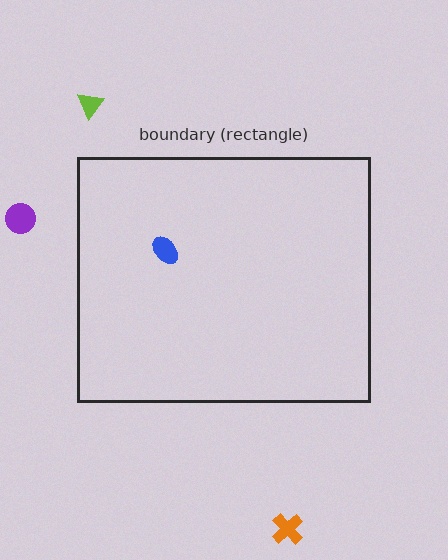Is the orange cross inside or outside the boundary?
Outside.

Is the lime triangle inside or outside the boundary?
Outside.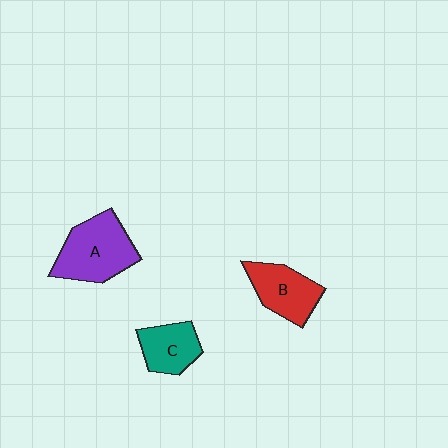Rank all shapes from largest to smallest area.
From largest to smallest: A (purple), B (red), C (teal).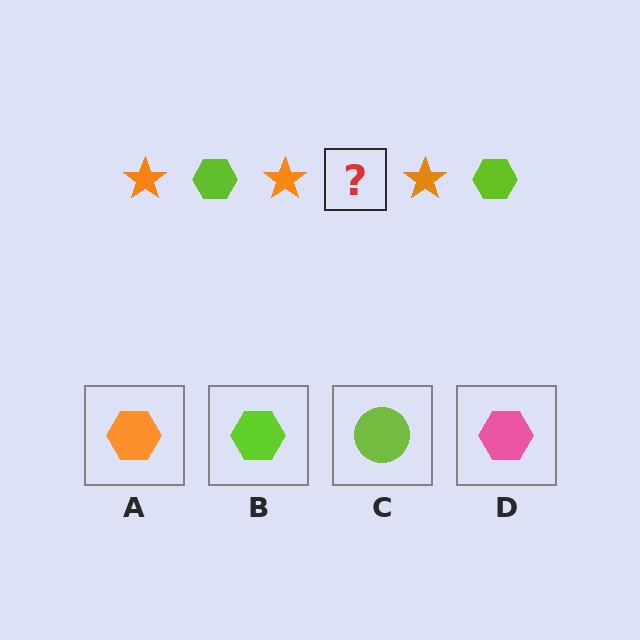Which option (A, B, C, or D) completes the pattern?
B.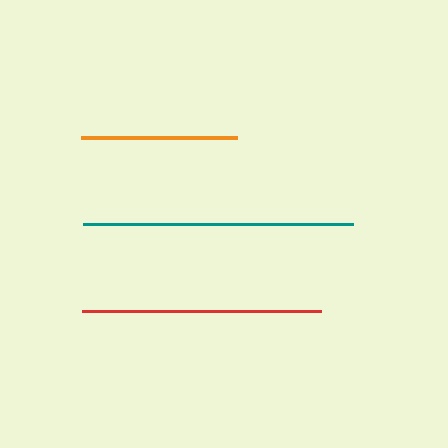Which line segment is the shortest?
The orange line is the shortest at approximately 156 pixels.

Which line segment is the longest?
The teal line is the longest at approximately 270 pixels.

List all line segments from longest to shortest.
From longest to shortest: teal, red, orange.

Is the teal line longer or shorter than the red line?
The teal line is longer than the red line.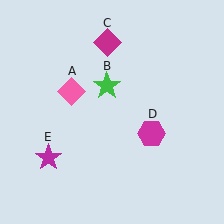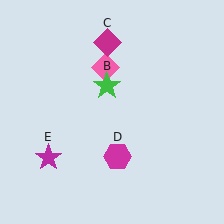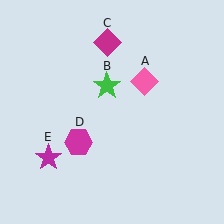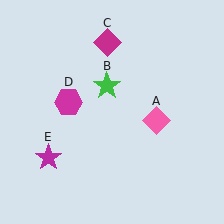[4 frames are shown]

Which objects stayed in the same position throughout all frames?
Green star (object B) and magenta diamond (object C) and magenta star (object E) remained stationary.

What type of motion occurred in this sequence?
The pink diamond (object A), magenta hexagon (object D) rotated clockwise around the center of the scene.